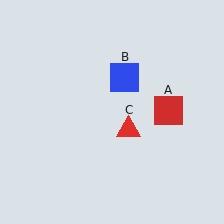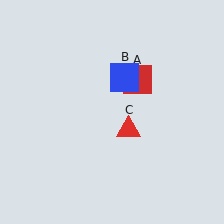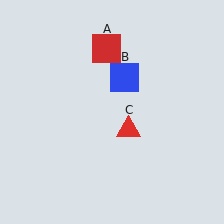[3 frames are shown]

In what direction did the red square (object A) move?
The red square (object A) moved up and to the left.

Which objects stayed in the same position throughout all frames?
Blue square (object B) and red triangle (object C) remained stationary.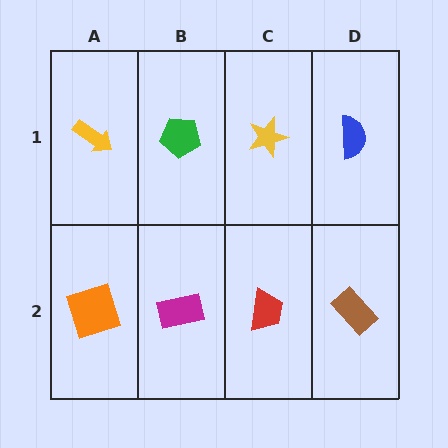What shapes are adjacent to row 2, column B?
A green pentagon (row 1, column B), an orange square (row 2, column A), a red trapezoid (row 2, column C).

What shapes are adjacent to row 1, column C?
A red trapezoid (row 2, column C), a green pentagon (row 1, column B), a blue semicircle (row 1, column D).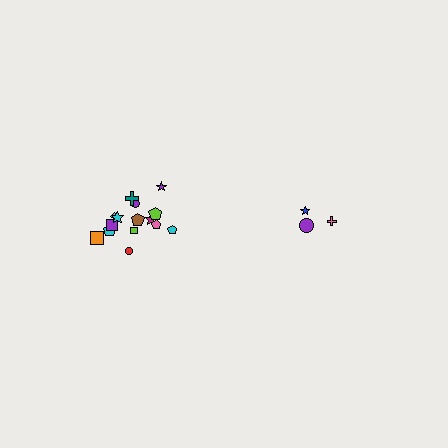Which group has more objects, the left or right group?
The left group.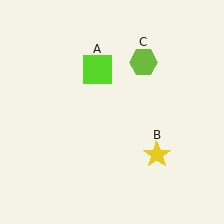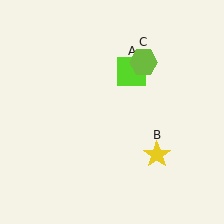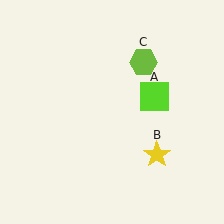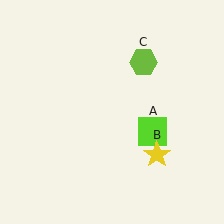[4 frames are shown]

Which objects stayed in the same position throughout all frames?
Yellow star (object B) and lime hexagon (object C) remained stationary.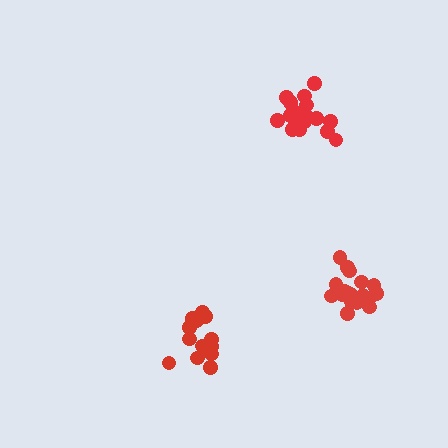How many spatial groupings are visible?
There are 3 spatial groupings.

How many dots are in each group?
Group 1: 21 dots, Group 2: 21 dots, Group 3: 15 dots (57 total).